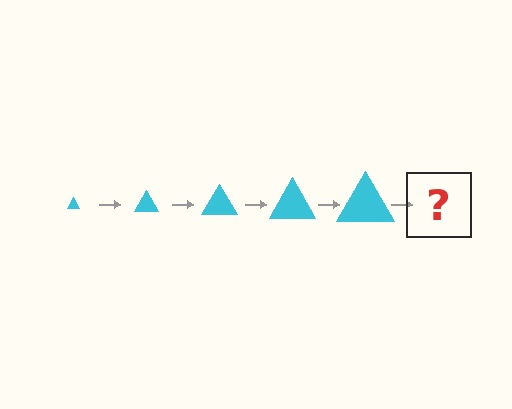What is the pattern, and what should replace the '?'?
The pattern is that the triangle gets progressively larger each step. The '?' should be a cyan triangle, larger than the previous one.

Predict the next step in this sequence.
The next step is a cyan triangle, larger than the previous one.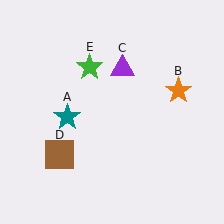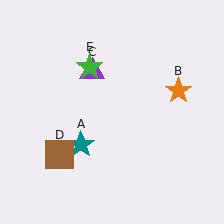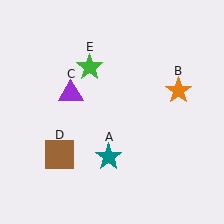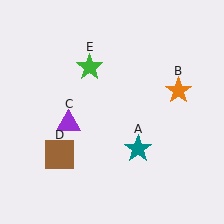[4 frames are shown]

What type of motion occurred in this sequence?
The teal star (object A), purple triangle (object C) rotated counterclockwise around the center of the scene.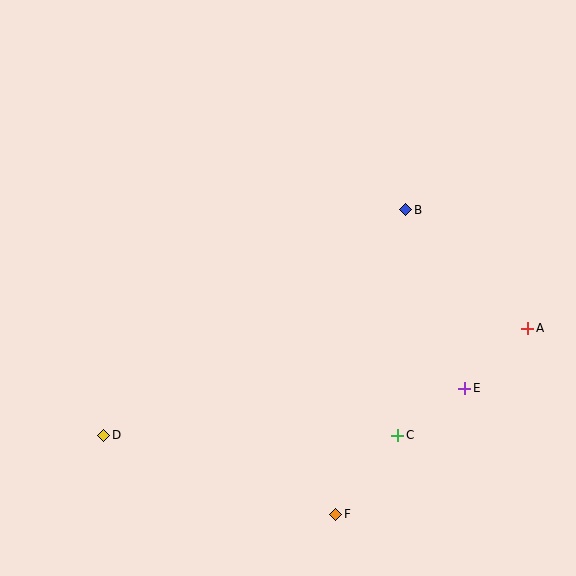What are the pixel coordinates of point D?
Point D is at (104, 435).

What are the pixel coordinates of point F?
Point F is at (336, 514).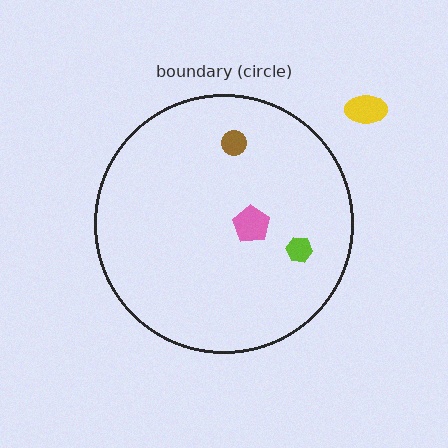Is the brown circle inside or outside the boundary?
Inside.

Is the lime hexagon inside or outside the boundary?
Inside.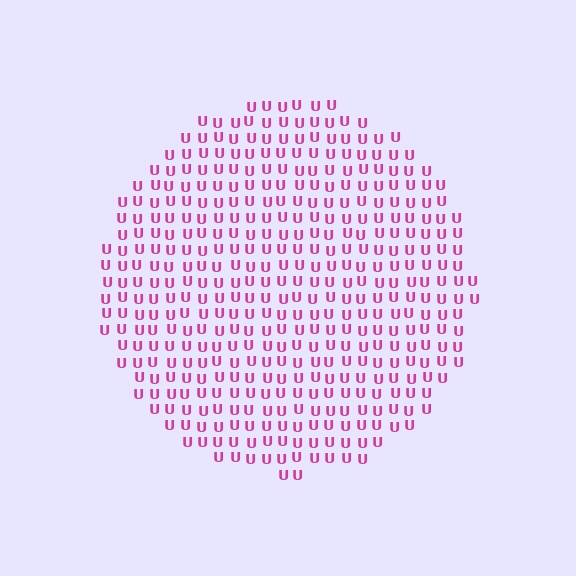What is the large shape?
The large shape is a circle.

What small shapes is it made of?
It is made of small letter U's.